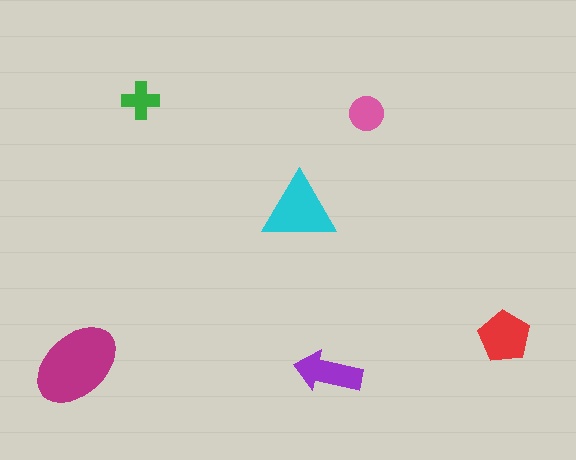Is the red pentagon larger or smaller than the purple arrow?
Larger.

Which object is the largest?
The magenta ellipse.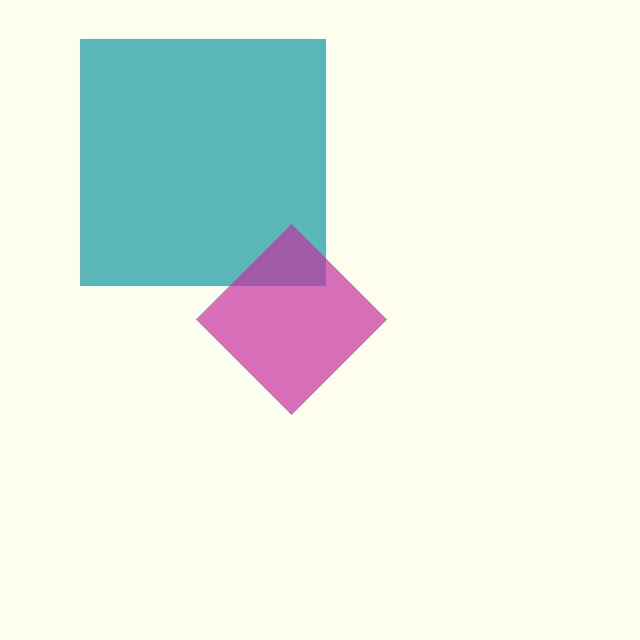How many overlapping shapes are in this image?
There are 2 overlapping shapes in the image.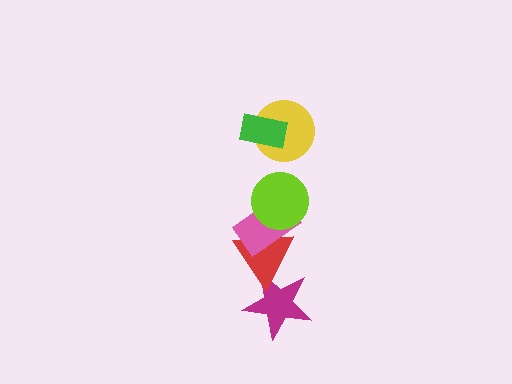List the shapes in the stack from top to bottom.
From top to bottom: the green rectangle, the yellow circle, the lime circle, the pink rectangle, the red triangle, the magenta star.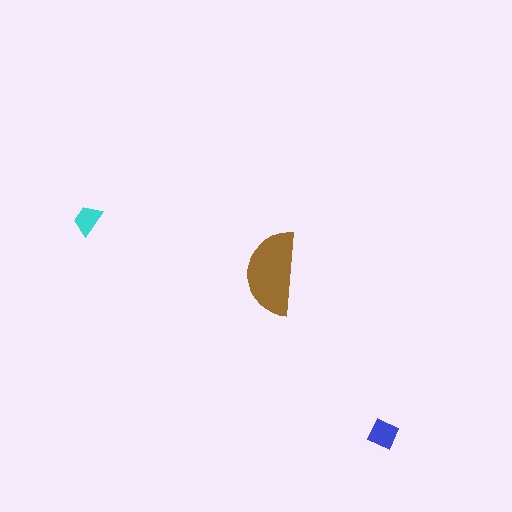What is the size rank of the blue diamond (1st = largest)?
2nd.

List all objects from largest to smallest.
The brown semicircle, the blue diamond, the cyan trapezoid.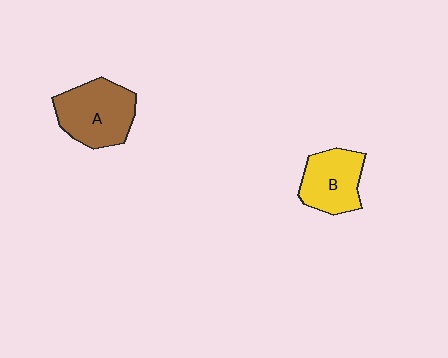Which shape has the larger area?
Shape A (brown).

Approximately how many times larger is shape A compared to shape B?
Approximately 1.2 times.